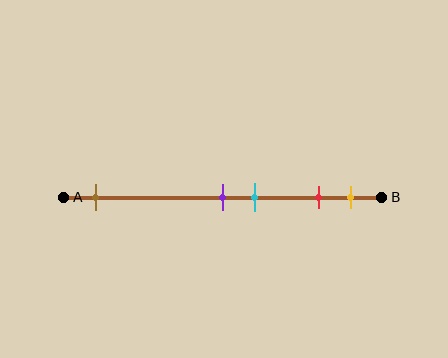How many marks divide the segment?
There are 5 marks dividing the segment.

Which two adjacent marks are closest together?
The purple and cyan marks are the closest adjacent pair.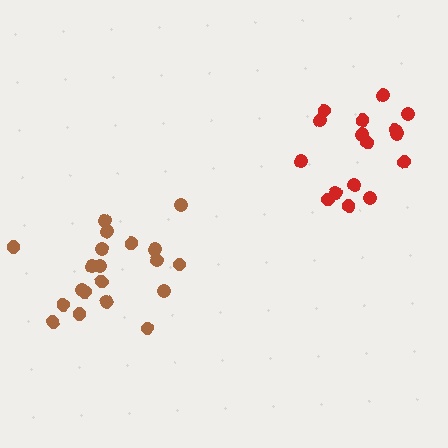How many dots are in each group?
Group 1: 20 dots, Group 2: 16 dots (36 total).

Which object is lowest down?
The brown cluster is bottommost.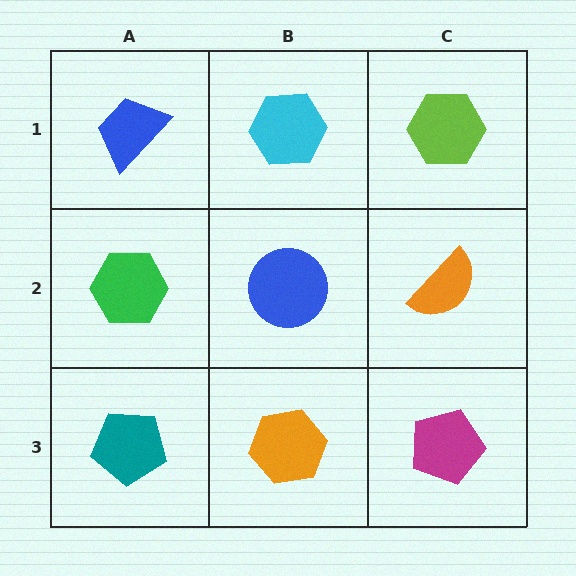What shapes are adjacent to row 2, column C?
A lime hexagon (row 1, column C), a magenta pentagon (row 3, column C), a blue circle (row 2, column B).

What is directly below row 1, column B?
A blue circle.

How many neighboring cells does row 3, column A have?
2.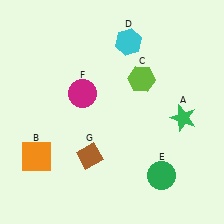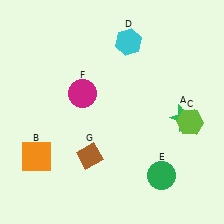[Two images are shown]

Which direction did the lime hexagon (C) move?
The lime hexagon (C) moved right.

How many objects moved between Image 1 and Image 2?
1 object moved between the two images.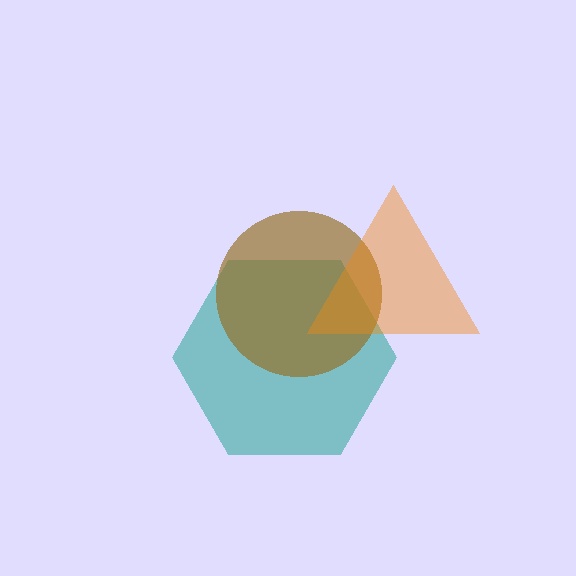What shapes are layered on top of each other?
The layered shapes are: a teal hexagon, a brown circle, an orange triangle.